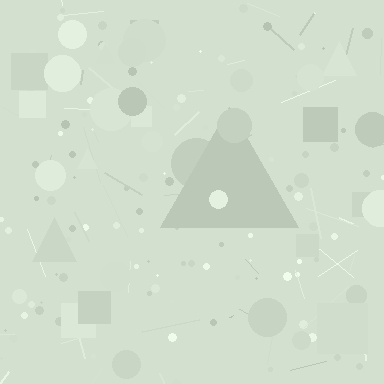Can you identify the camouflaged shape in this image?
The camouflaged shape is a triangle.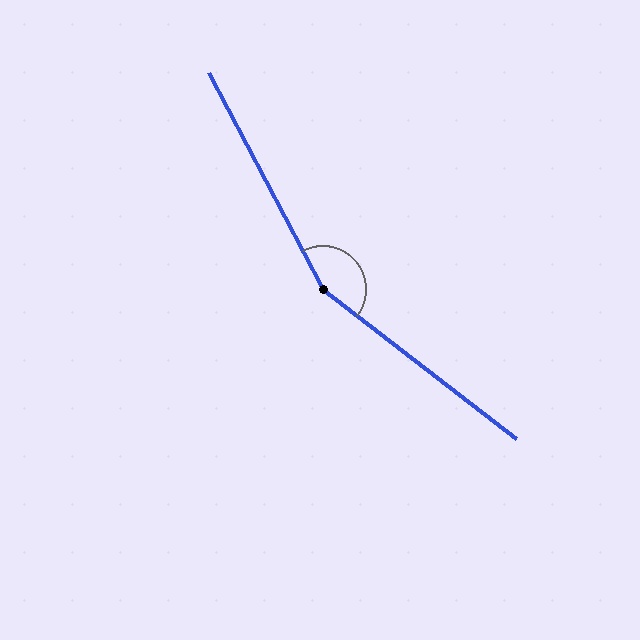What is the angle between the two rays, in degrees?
Approximately 155 degrees.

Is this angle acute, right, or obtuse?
It is obtuse.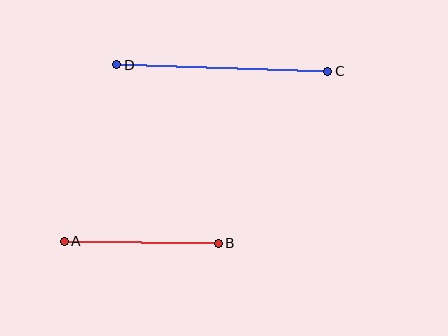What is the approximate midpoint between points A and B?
The midpoint is at approximately (141, 242) pixels.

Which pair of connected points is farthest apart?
Points C and D are farthest apart.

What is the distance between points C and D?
The distance is approximately 211 pixels.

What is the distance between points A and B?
The distance is approximately 154 pixels.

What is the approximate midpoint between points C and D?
The midpoint is at approximately (222, 68) pixels.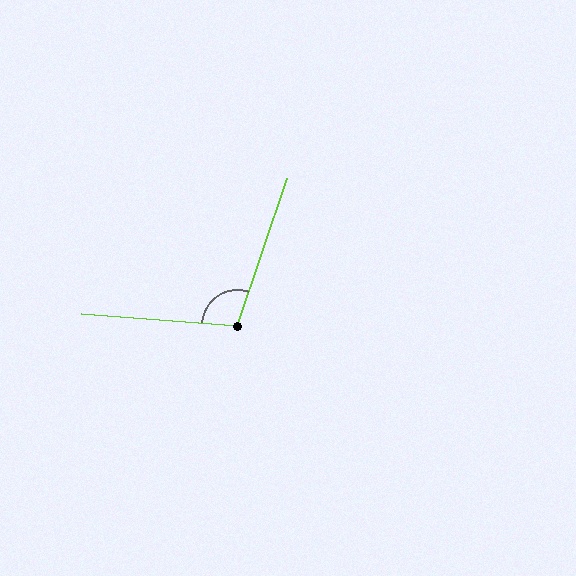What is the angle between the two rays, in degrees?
Approximately 104 degrees.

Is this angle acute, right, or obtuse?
It is obtuse.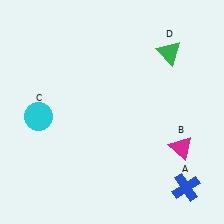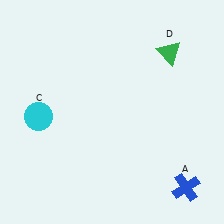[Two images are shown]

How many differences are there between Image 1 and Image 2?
There is 1 difference between the two images.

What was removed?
The magenta triangle (B) was removed in Image 2.